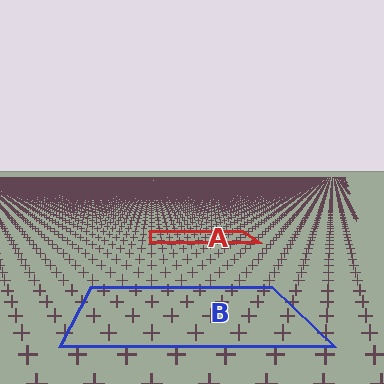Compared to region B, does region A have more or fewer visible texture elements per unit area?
Region A has more texture elements per unit area — they are packed more densely because it is farther away.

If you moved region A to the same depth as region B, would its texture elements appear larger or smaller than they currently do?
They would appear larger. At a closer depth, the same texture elements are projected at a bigger on-screen size.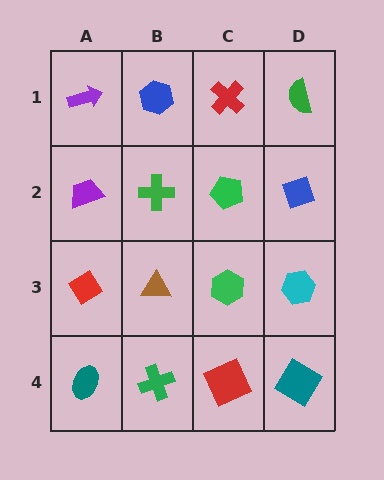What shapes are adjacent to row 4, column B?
A brown triangle (row 3, column B), a teal ellipse (row 4, column A), a red square (row 4, column C).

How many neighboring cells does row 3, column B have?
4.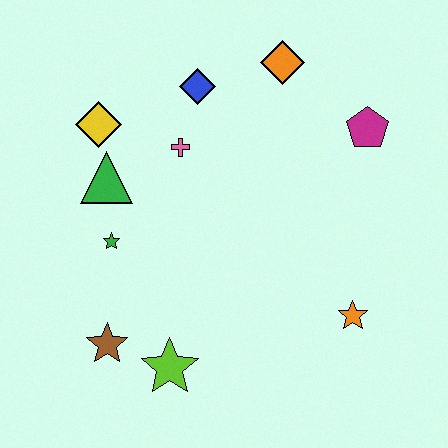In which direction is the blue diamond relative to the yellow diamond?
The blue diamond is to the right of the yellow diamond.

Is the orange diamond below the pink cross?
No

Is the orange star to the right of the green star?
Yes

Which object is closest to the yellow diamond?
The green triangle is closest to the yellow diamond.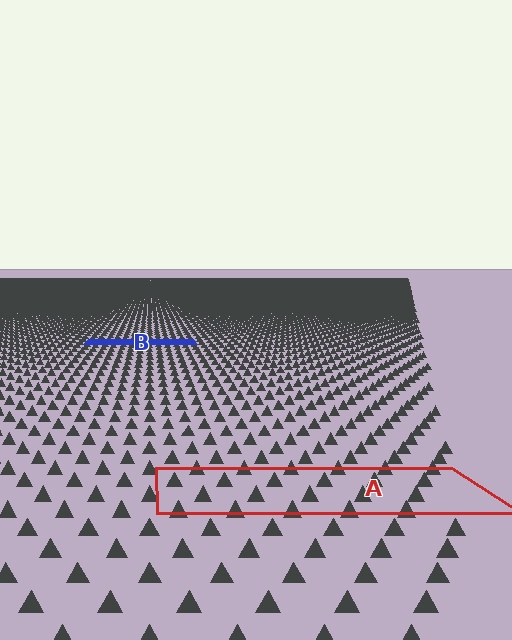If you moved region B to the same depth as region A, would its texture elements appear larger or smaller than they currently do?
They would appear larger. At a closer depth, the same texture elements are projected at a bigger on-screen size.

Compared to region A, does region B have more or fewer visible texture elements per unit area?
Region B has more texture elements per unit area — they are packed more densely because it is farther away.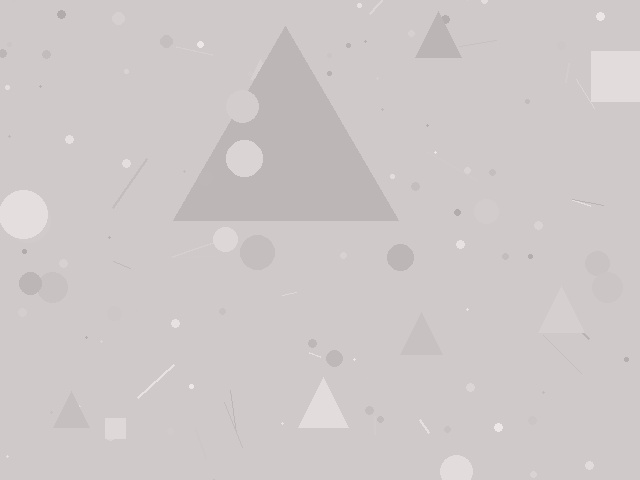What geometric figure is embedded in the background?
A triangle is embedded in the background.